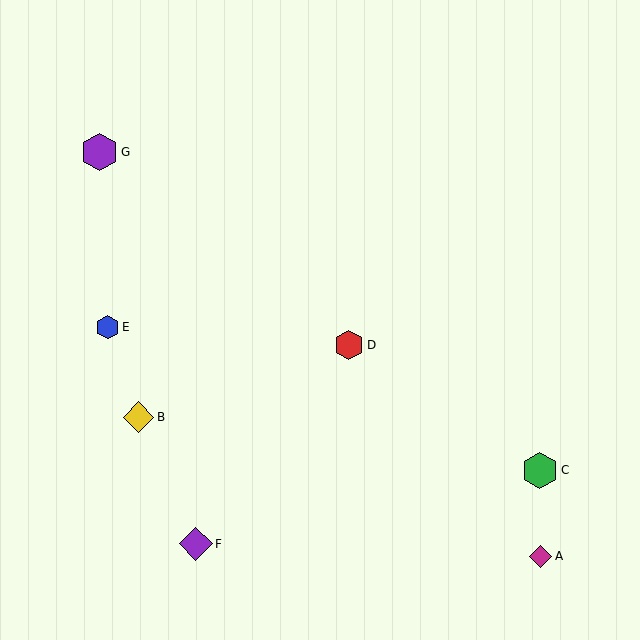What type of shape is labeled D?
Shape D is a red hexagon.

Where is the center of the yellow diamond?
The center of the yellow diamond is at (138, 417).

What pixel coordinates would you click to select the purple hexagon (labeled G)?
Click at (99, 152) to select the purple hexagon G.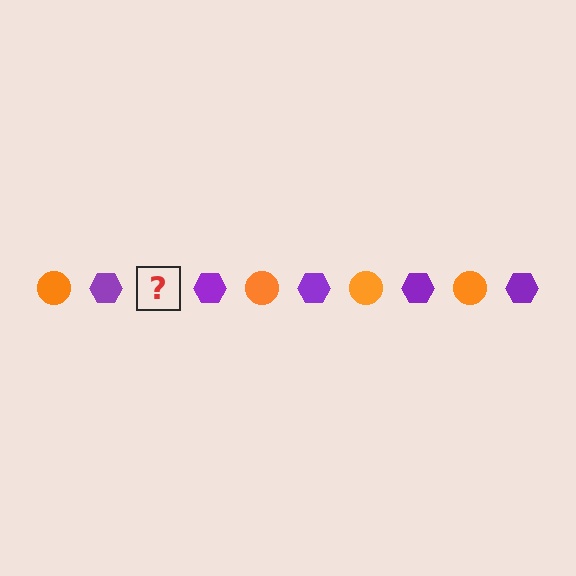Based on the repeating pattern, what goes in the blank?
The blank should be an orange circle.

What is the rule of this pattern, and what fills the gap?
The rule is that the pattern alternates between orange circle and purple hexagon. The gap should be filled with an orange circle.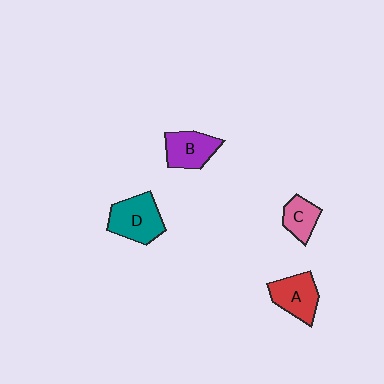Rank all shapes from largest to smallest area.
From largest to smallest: D (teal), A (red), B (purple), C (pink).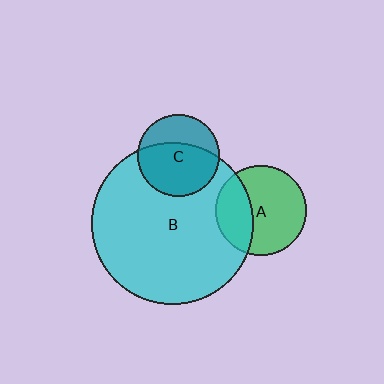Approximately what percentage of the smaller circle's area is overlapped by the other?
Approximately 35%.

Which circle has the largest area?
Circle B (cyan).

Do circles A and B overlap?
Yes.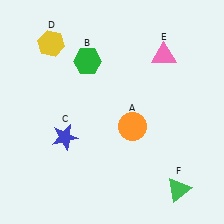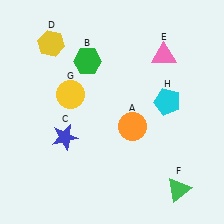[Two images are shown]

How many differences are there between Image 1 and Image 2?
There are 2 differences between the two images.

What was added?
A yellow circle (G), a cyan pentagon (H) were added in Image 2.